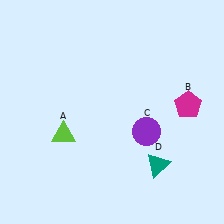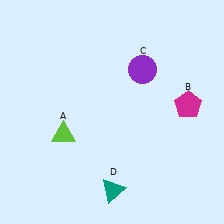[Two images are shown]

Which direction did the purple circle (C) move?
The purple circle (C) moved up.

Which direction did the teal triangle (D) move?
The teal triangle (D) moved left.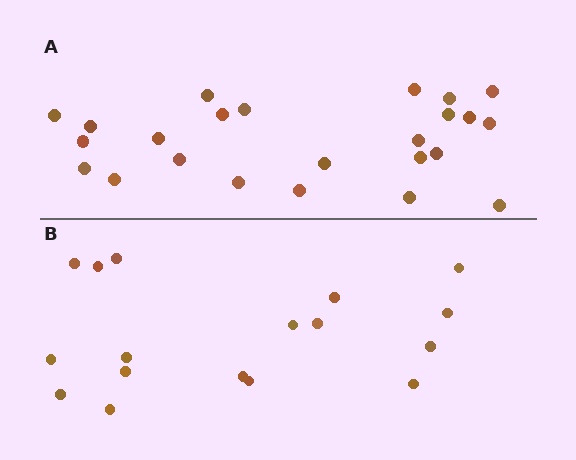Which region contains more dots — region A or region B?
Region A (the top region) has more dots.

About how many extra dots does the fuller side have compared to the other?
Region A has roughly 8 or so more dots than region B.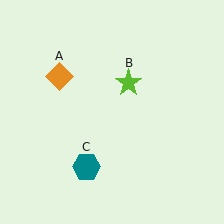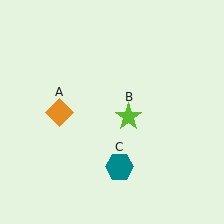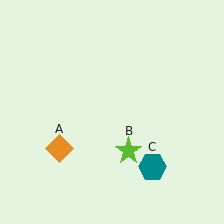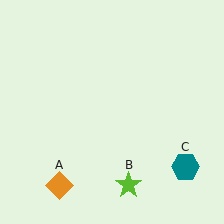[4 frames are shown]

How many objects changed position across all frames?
3 objects changed position: orange diamond (object A), lime star (object B), teal hexagon (object C).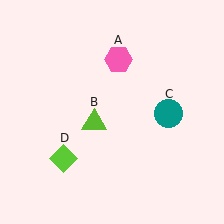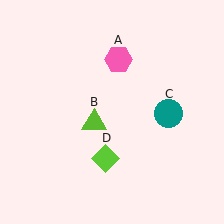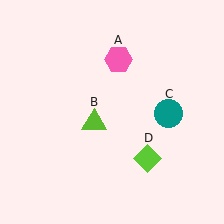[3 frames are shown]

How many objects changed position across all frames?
1 object changed position: lime diamond (object D).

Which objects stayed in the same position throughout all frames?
Pink hexagon (object A) and lime triangle (object B) and teal circle (object C) remained stationary.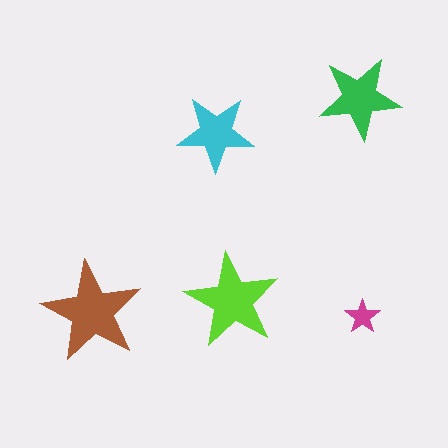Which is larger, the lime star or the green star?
The lime one.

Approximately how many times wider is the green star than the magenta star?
About 2.5 times wider.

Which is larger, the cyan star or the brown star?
The brown one.